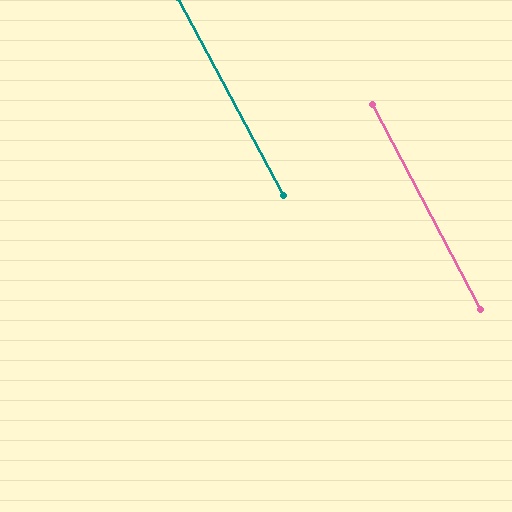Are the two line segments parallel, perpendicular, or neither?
Parallel — their directions differ by only 0.3°.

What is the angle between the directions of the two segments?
Approximately 0 degrees.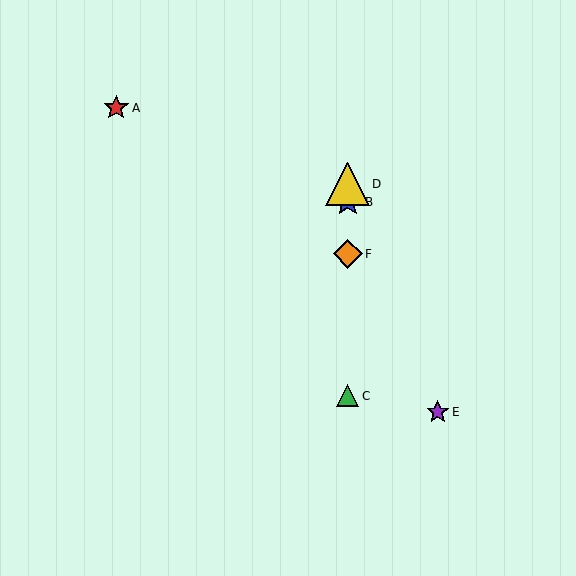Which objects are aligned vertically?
Objects B, C, D, F are aligned vertically.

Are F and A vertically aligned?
No, F is at x≈348 and A is at x≈116.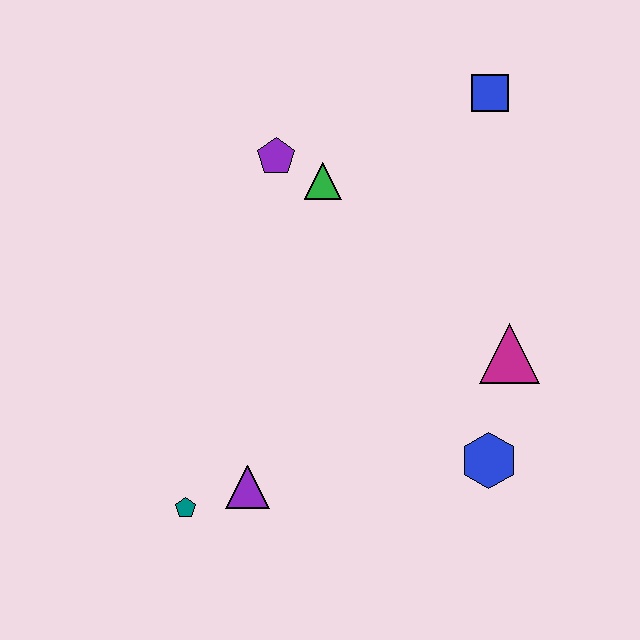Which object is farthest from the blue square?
The teal pentagon is farthest from the blue square.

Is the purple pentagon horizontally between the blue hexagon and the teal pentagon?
Yes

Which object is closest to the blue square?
The green triangle is closest to the blue square.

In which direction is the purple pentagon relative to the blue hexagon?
The purple pentagon is above the blue hexagon.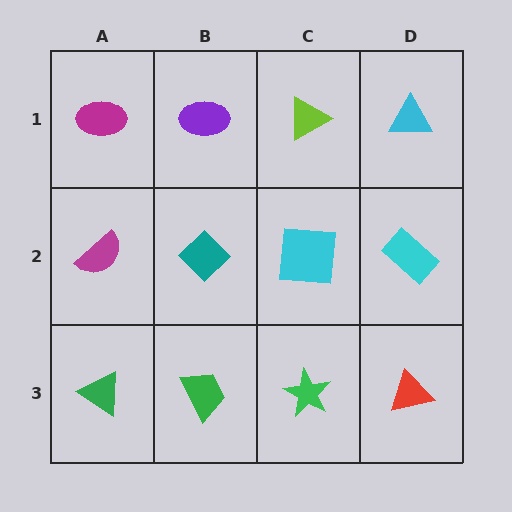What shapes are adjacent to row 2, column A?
A magenta ellipse (row 1, column A), a green triangle (row 3, column A), a teal diamond (row 2, column B).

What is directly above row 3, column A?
A magenta semicircle.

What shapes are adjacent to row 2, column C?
A lime triangle (row 1, column C), a green star (row 3, column C), a teal diamond (row 2, column B), a cyan rectangle (row 2, column D).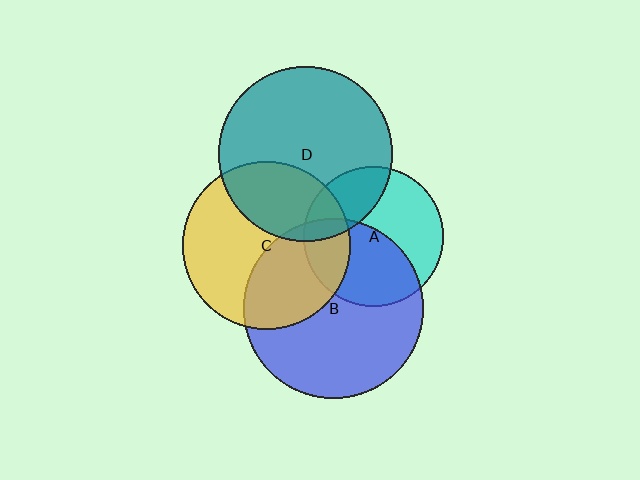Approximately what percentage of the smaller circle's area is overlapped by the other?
Approximately 25%.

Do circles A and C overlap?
Yes.